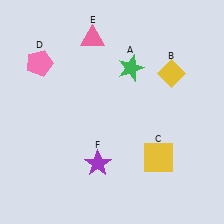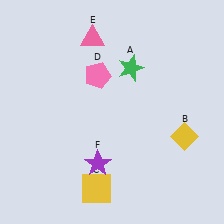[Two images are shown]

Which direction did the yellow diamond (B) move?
The yellow diamond (B) moved down.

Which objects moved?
The objects that moved are: the yellow diamond (B), the yellow square (C), the pink pentagon (D).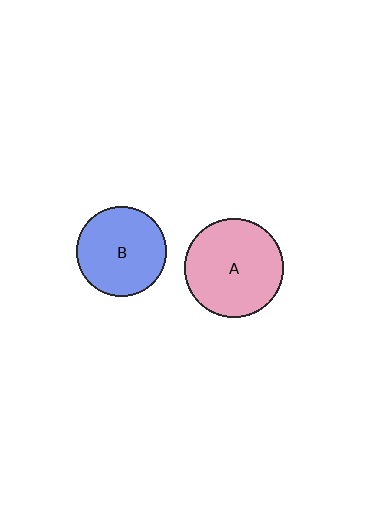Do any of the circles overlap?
No, none of the circles overlap.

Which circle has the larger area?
Circle A (pink).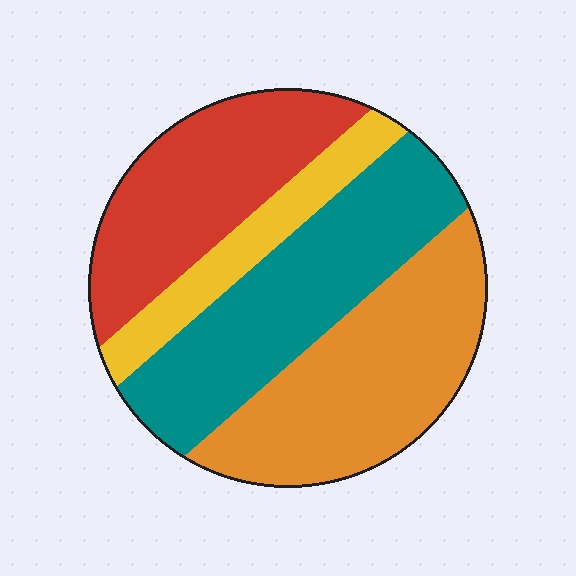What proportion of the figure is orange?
Orange takes up about one third (1/3) of the figure.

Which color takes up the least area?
Yellow, at roughly 10%.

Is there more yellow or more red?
Red.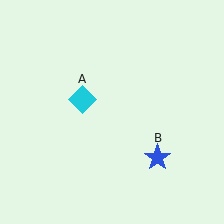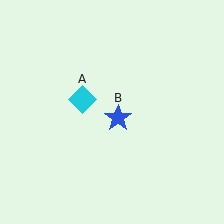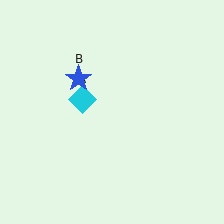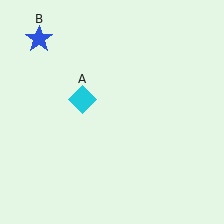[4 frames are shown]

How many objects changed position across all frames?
1 object changed position: blue star (object B).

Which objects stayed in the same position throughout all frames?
Cyan diamond (object A) remained stationary.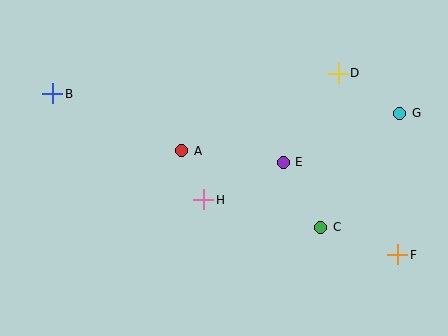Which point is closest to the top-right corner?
Point G is closest to the top-right corner.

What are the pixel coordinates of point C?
Point C is at (321, 227).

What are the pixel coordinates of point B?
Point B is at (53, 94).